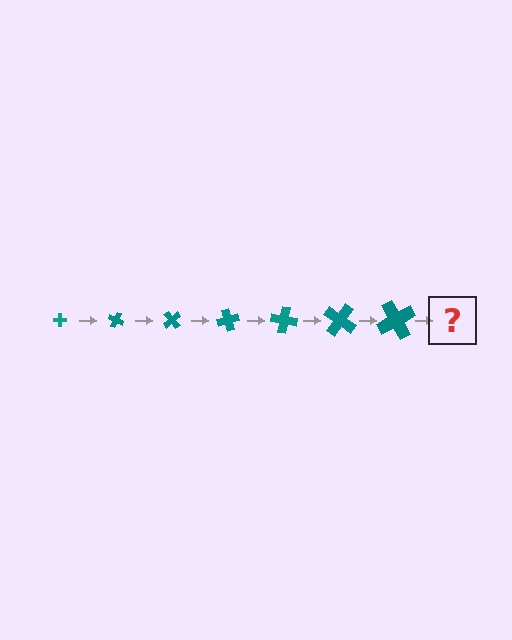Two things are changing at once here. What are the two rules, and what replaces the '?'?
The two rules are that the cross grows larger each step and it rotates 25 degrees each step. The '?' should be a cross, larger than the previous one and rotated 175 degrees from the start.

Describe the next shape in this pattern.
It should be a cross, larger than the previous one and rotated 175 degrees from the start.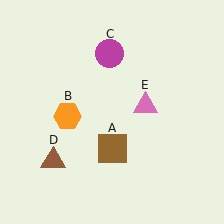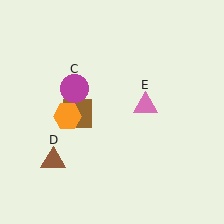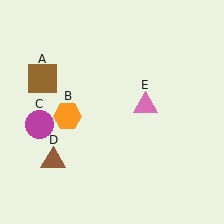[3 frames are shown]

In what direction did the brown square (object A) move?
The brown square (object A) moved up and to the left.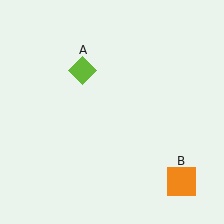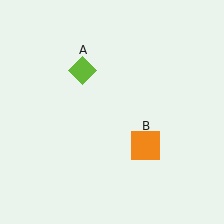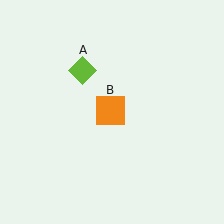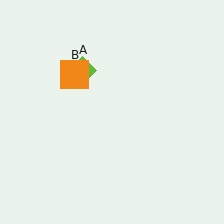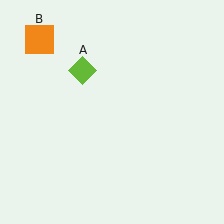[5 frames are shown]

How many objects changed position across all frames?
1 object changed position: orange square (object B).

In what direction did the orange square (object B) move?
The orange square (object B) moved up and to the left.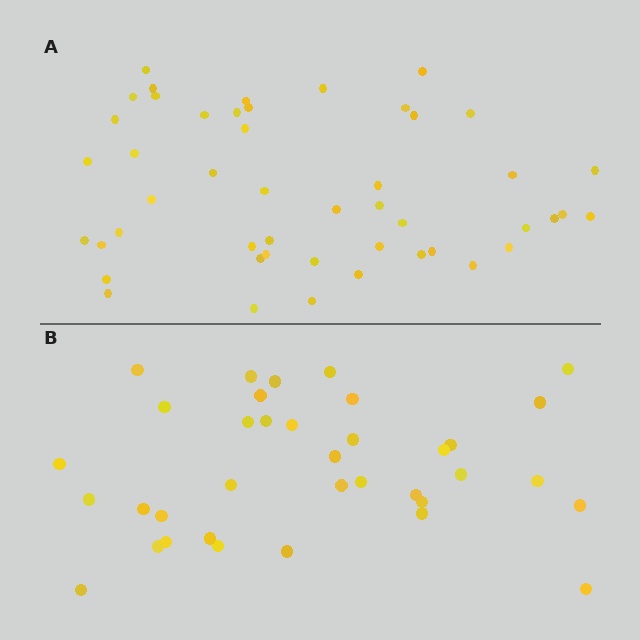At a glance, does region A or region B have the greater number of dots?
Region A (the top region) has more dots.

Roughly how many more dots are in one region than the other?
Region A has roughly 12 or so more dots than region B.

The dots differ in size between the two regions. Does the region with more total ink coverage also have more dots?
No. Region B has more total ink coverage because its dots are larger, but region A actually contains more individual dots. Total area can be misleading — the number of items is what matters here.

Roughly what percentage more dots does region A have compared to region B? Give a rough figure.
About 35% more.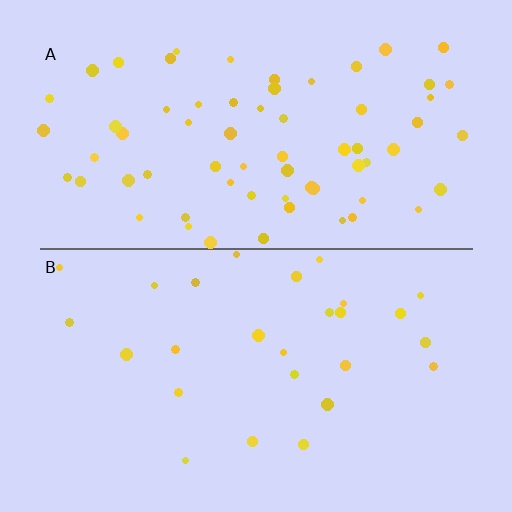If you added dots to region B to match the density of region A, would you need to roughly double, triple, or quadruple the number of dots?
Approximately double.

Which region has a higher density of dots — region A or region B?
A (the top).